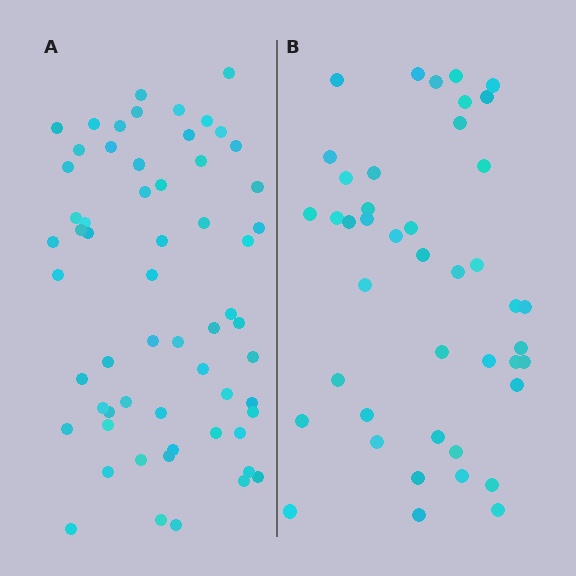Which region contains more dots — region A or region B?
Region A (the left region) has more dots.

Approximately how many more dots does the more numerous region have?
Region A has approximately 15 more dots than region B.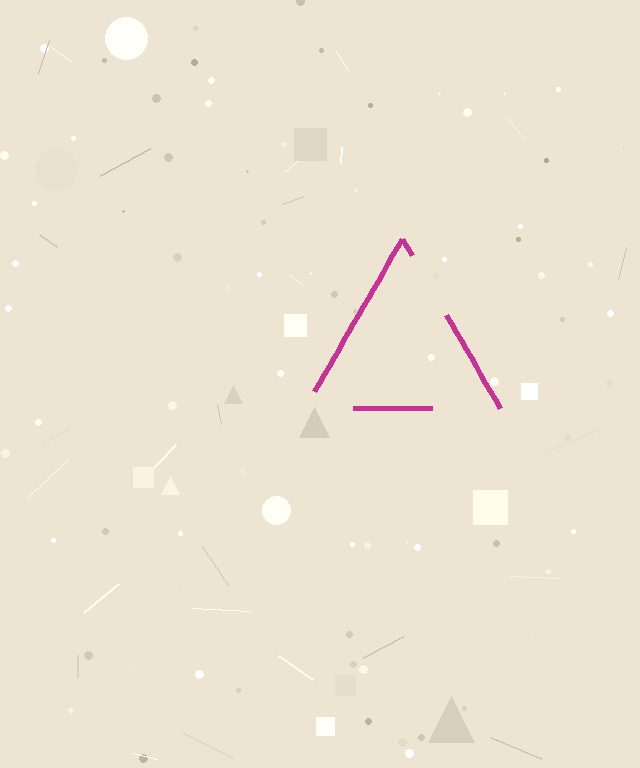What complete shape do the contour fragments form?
The contour fragments form a triangle.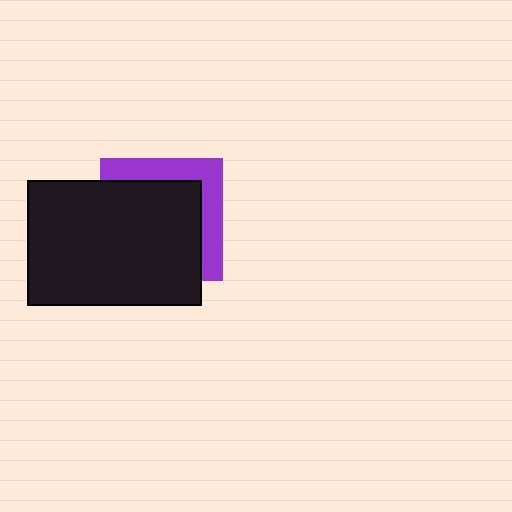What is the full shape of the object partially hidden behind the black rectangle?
The partially hidden object is a purple square.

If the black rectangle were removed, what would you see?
You would see the complete purple square.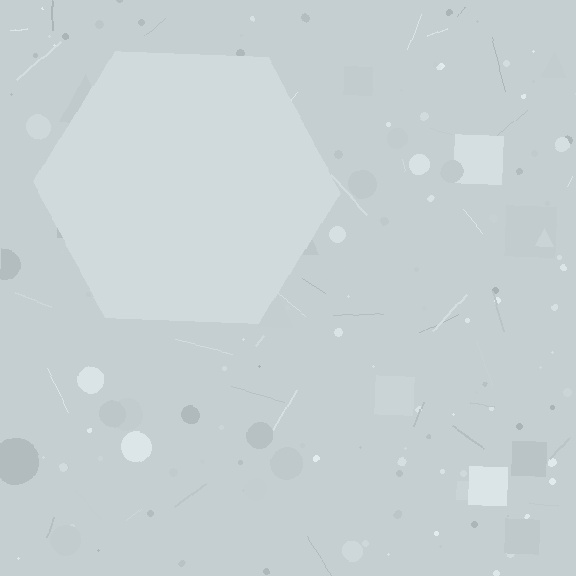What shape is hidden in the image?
A hexagon is hidden in the image.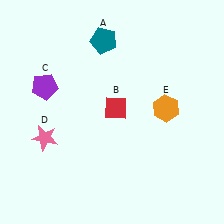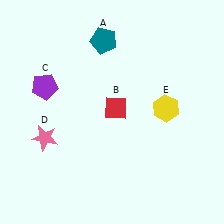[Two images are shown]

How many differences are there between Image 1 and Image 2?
There is 1 difference between the two images.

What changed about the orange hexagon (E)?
In Image 1, E is orange. In Image 2, it changed to yellow.